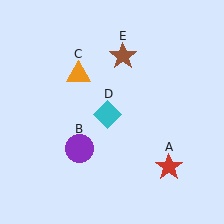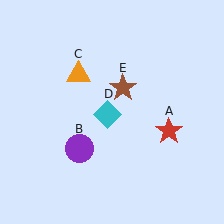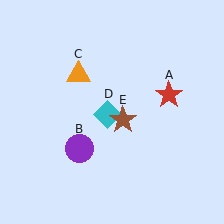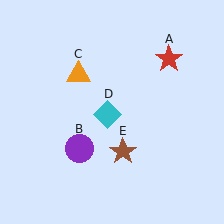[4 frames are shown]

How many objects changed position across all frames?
2 objects changed position: red star (object A), brown star (object E).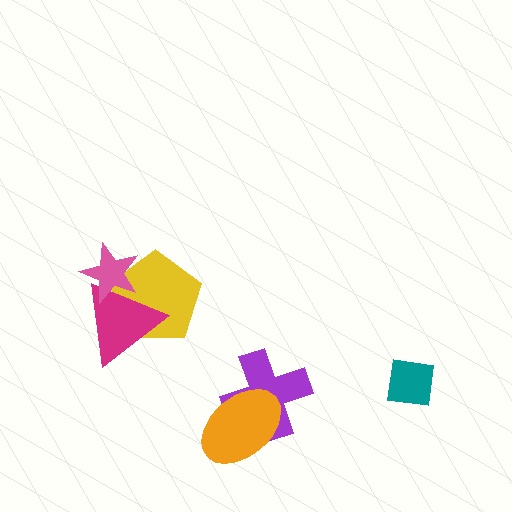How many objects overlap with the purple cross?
1 object overlaps with the purple cross.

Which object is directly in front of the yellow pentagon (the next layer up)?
The magenta triangle is directly in front of the yellow pentagon.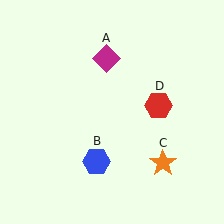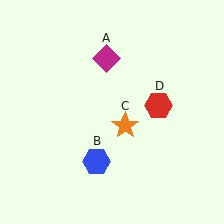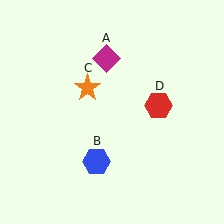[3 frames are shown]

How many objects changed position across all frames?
1 object changed position: orange star (object C).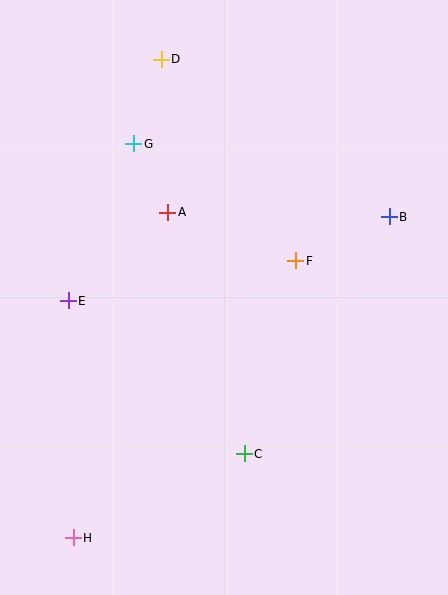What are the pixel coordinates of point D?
Point D is at (161, 59).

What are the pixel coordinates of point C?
Point C is at (244, 454).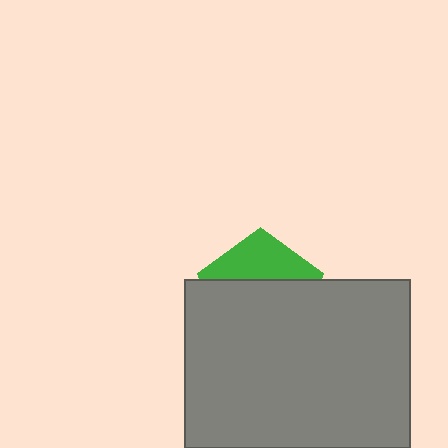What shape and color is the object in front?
The object in front is a gray rectangle.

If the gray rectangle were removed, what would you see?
You would see the complete green pentagon.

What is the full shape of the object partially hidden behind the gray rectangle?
The partially hidden object is a green pentagon.